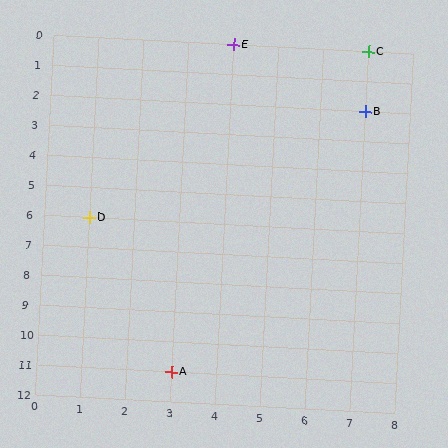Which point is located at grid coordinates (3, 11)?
Point A is at (3, 11).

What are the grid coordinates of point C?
Point C is at grid coordinates (7, 0).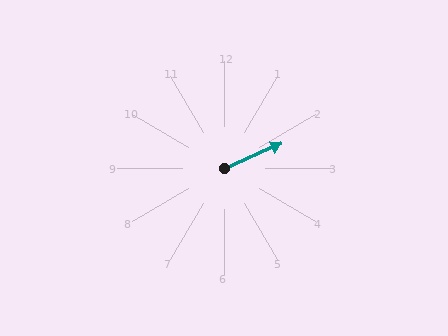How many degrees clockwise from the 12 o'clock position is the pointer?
Approximately 66 degrees.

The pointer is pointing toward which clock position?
Roughly 2 o'clock.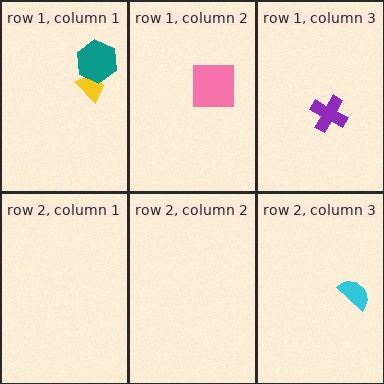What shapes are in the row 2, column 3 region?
The cyan semicircle.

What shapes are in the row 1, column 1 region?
The yellow trapezoid, the teal hexagon.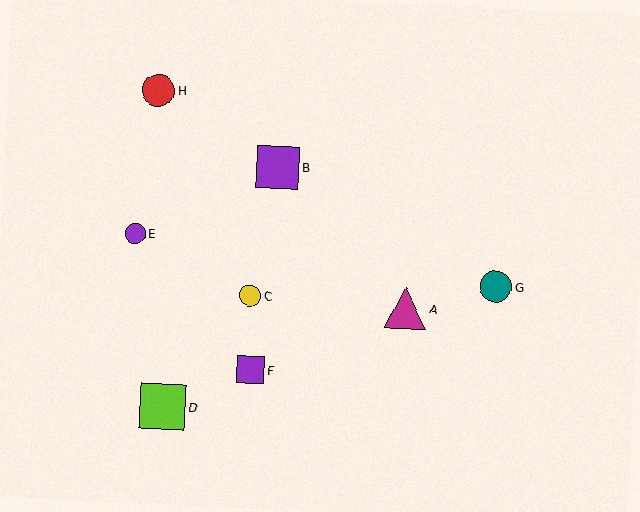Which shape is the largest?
The lime square (labeled D) is the largest.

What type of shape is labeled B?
Shape B is a purple square.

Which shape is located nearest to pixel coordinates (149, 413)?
The lime square (labeled D) at (163, 407) is nearest to that location.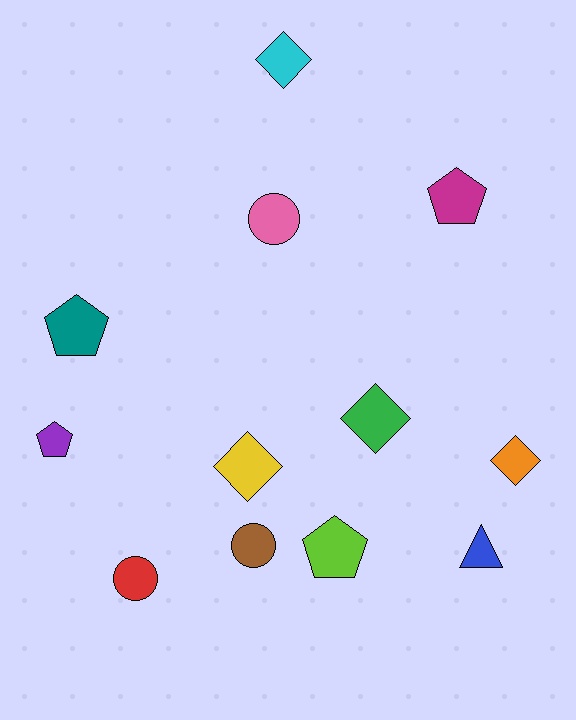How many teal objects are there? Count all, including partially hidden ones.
There is 1 teal object.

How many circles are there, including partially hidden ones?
There are 3 circles.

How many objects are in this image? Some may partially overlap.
There are 12 objects.